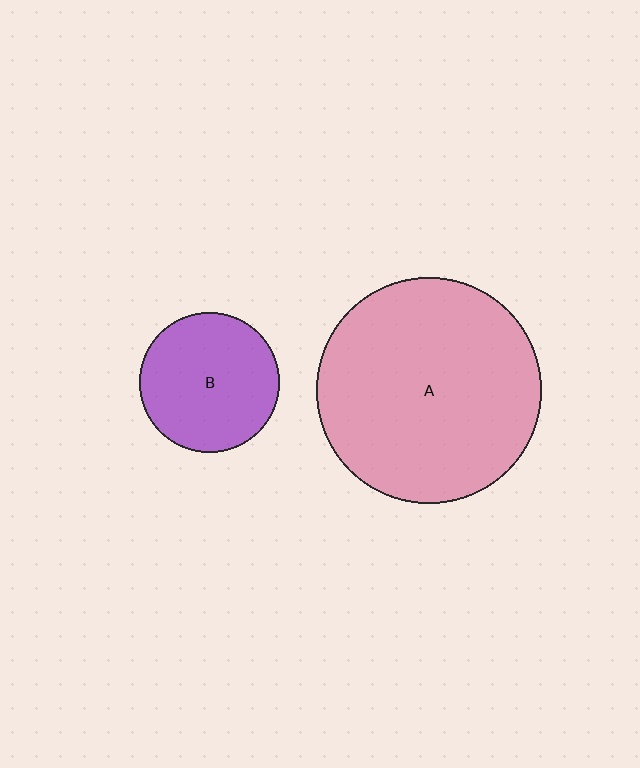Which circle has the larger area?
Circle A (pink).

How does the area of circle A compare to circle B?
Approximately 2.6 times.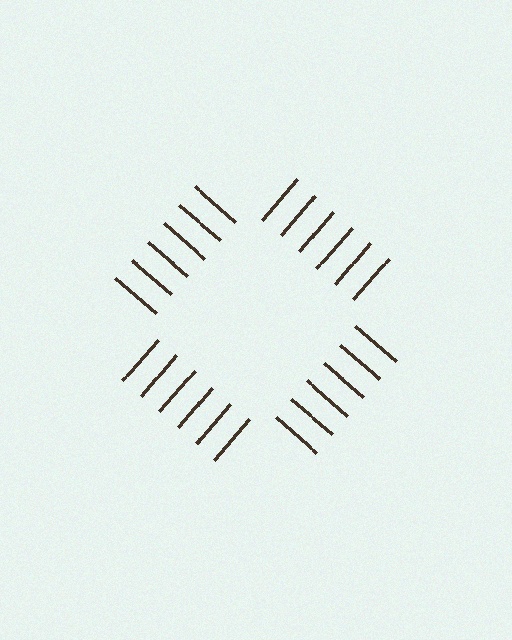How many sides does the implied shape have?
4 sides — the line-ends trace a square.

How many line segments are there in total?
24 — 6 along each of the 4 edges.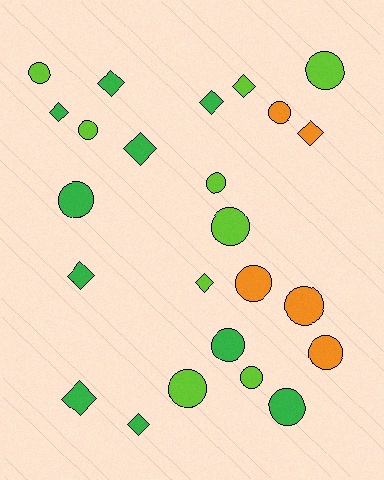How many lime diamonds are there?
There are 2 lime diamonds.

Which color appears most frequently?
Green, with 10 objects.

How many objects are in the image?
There are 24 objects.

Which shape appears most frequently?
Circle, with 14 objects.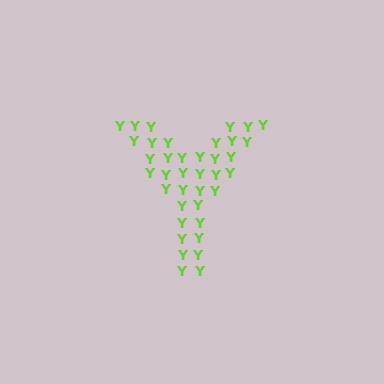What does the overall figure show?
The overall figure shows the letter Y.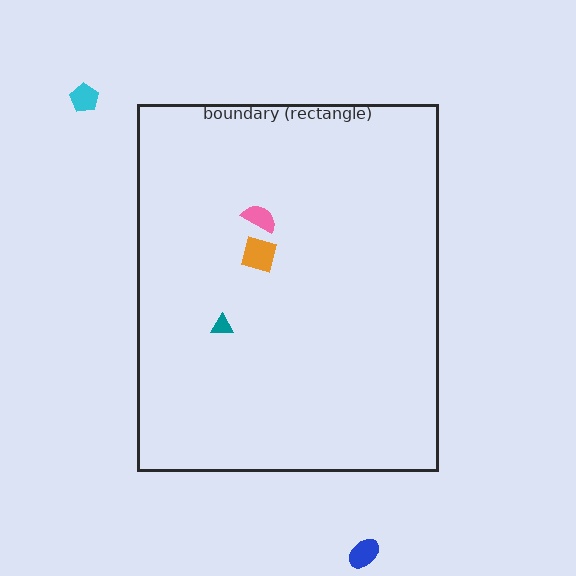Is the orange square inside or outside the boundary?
Inside.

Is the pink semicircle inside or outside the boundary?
Inside.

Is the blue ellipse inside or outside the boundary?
Outside.